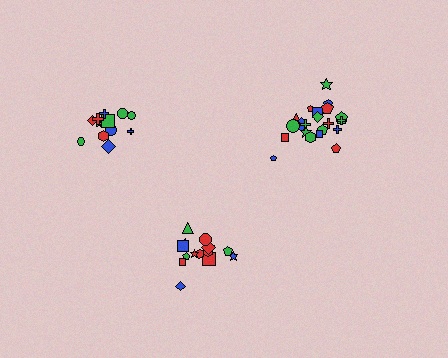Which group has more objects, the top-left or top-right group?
The top-right group.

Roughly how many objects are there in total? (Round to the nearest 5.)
Roughly 50 objects in total.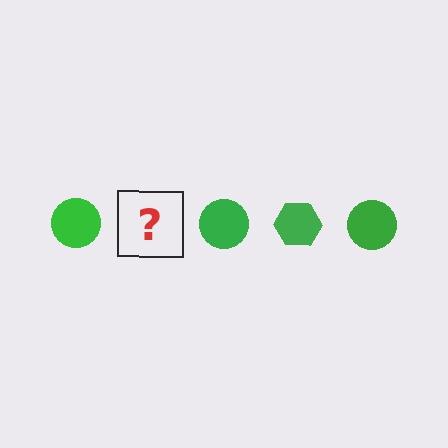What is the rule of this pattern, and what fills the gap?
The rule is that the pattern cycles through circle, hexagon shapes in green. The gap should be filled with a green hexagon.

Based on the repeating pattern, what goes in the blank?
The blank should be a green hexagon.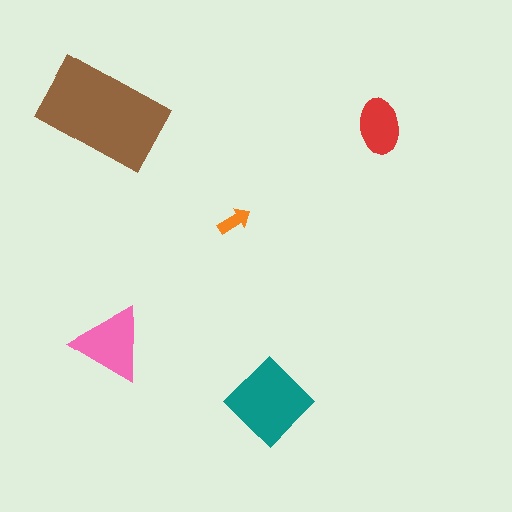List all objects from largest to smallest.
The brown rectangle, the teal diamond, the pink triangle, the red ellipse, the orange arrow.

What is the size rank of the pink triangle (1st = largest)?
3rd.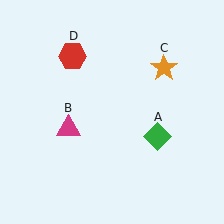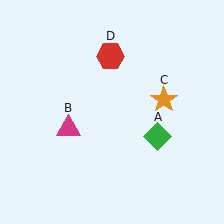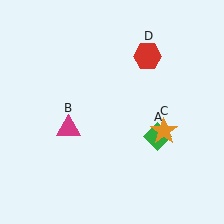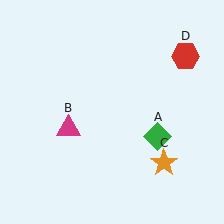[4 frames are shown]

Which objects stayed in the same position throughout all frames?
Green diamond (object A) and magenta triangle (object B) remained stationary.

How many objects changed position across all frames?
2 objects changed position: orange star (object C), red hexagon (object D).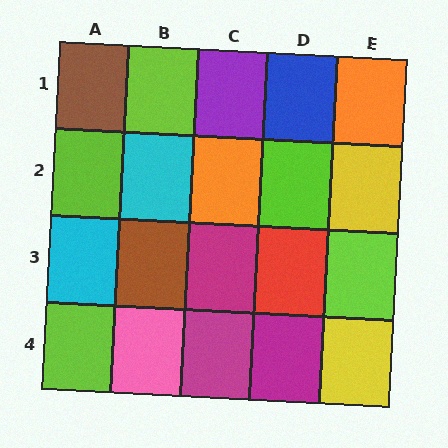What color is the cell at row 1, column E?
Orange.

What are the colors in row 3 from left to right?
Cyan, brown, magenta, red, lime.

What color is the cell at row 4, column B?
Pink.